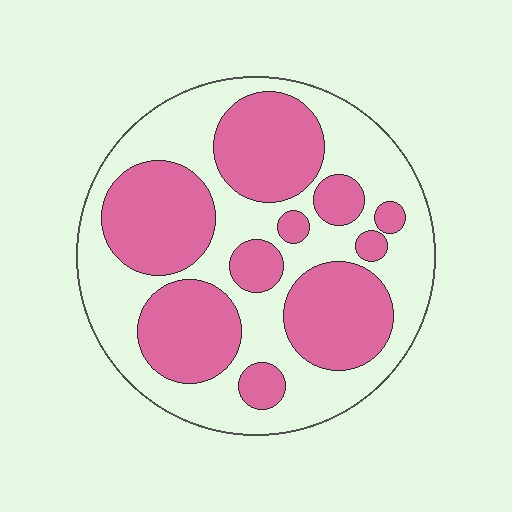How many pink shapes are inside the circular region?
10.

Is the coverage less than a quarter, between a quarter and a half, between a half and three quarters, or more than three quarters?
Between a quarter and a half.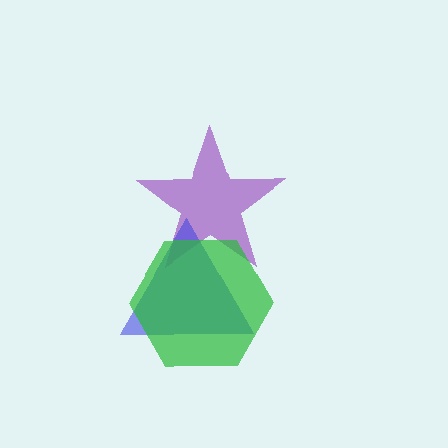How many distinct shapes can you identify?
There are 3 distinct shapes: a purple star, a blue triangle, a green hexagon.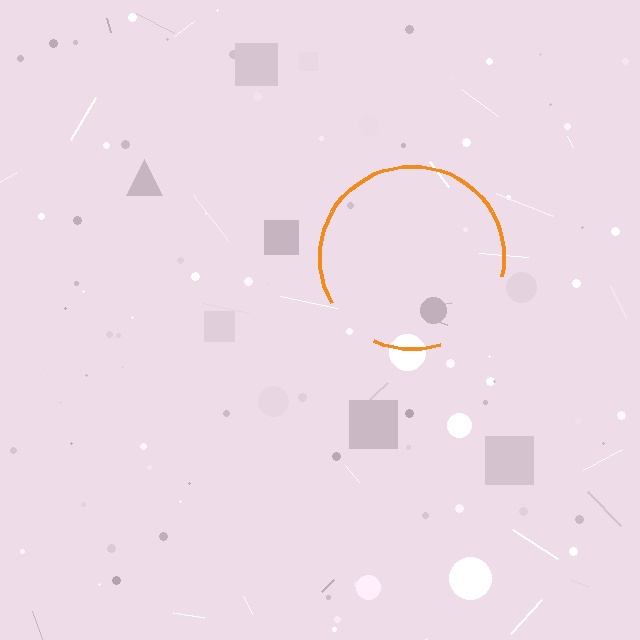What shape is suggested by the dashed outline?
The dashed outline suggests a circle.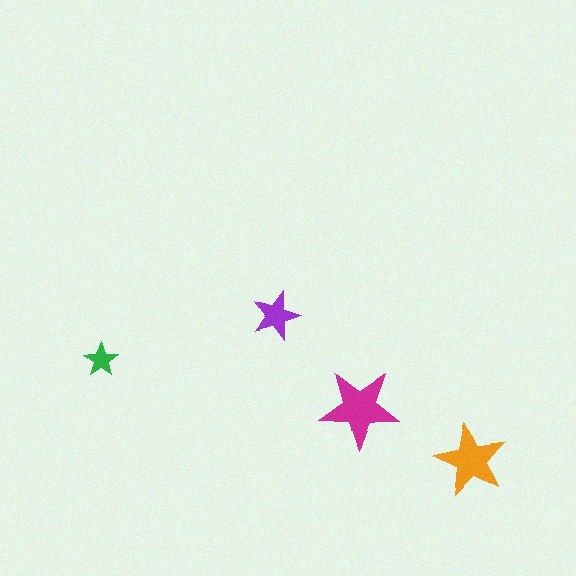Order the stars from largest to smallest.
the magenta one, the orange one, the purple one, the green one.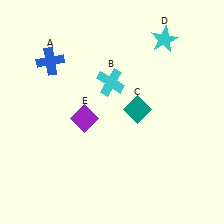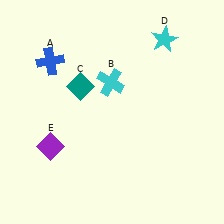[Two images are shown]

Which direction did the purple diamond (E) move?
The purple diamond (E) moved left.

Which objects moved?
The objects that moved are: the teal diamond (C), the purple diamond (E).